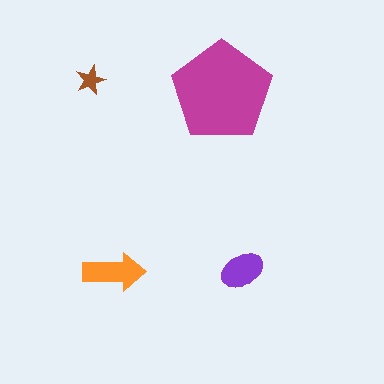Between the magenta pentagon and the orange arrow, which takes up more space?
The magenta pentagon.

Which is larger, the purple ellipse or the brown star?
The purple ellipse.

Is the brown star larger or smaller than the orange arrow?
Smaller.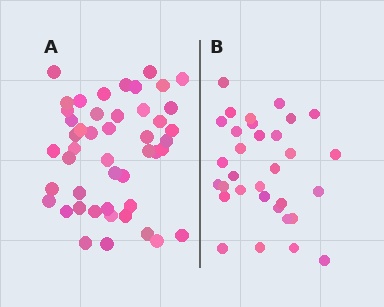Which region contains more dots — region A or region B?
Region A (the left region) has more dots.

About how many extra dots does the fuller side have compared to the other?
Region A has approximately 15 more dots than region B.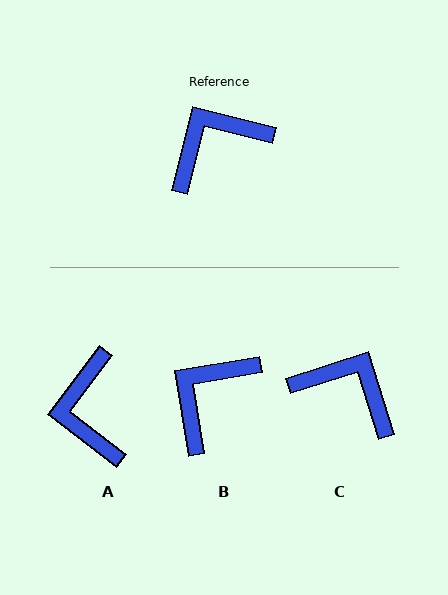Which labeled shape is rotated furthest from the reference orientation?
A, about 67 degrees away.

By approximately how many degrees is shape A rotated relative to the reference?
Approximately 67 degrees counter-clockwise.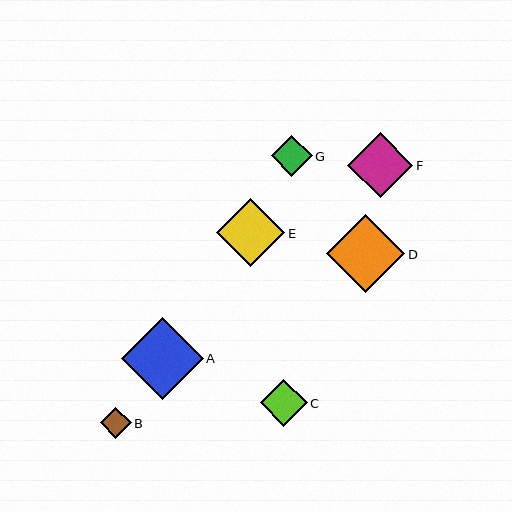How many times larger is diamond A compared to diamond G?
Diamond A is approximately 2.0 times the size of diamond G.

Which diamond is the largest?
Diamond A is the largest with a size of approximately 82 pixels.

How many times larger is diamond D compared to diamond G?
Diamond D is approximately 1.9 times the size of diamond G.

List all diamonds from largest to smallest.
From largest to smallest: A, D, E, F, C, G, B.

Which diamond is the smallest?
Diamond B is the smallest with a size of approximately 31 pixels.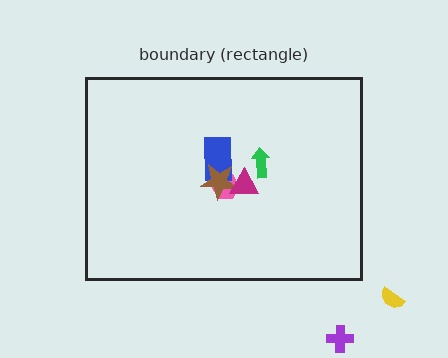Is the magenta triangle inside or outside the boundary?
Inside.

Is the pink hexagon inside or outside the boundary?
Inside.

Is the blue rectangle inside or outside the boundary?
Inside.